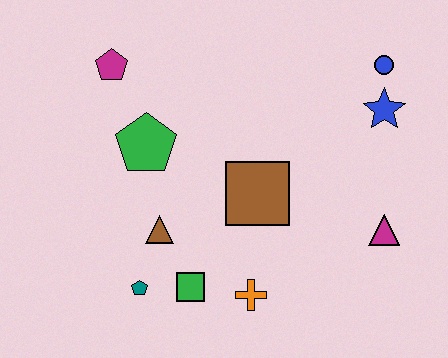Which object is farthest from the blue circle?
The teal pentagon is farthest from the blue circle.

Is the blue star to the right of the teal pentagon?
Yes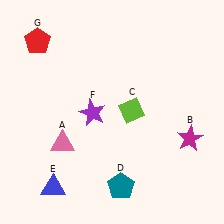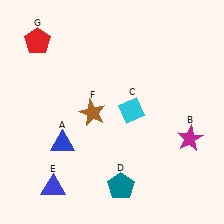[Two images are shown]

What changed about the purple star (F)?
In Image 1, F is purple. In Image 2, it changed to brown.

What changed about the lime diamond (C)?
In Image 1, C is lime. In Image 2, it changed to cyan.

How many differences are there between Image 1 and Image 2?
There are 3 differences between the two images.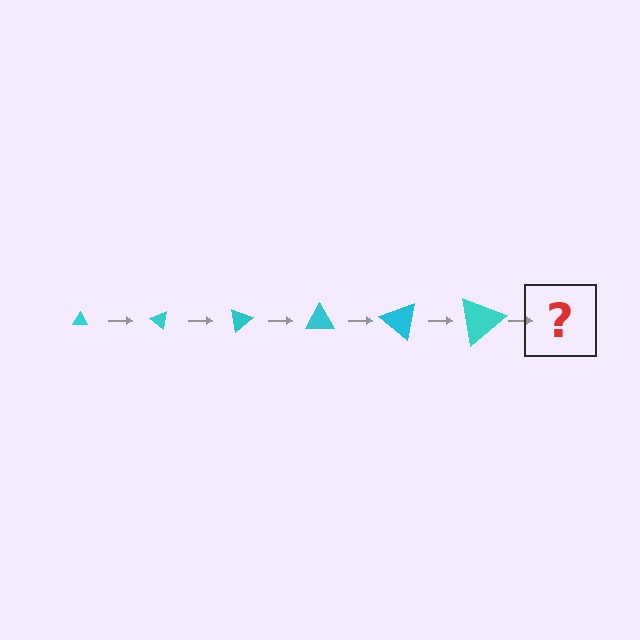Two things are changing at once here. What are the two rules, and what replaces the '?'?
The two rules are that the triangle grows larger each step and it rotates 40 degrees each step. The '?' should be a triangle, larger than the previous one and rotated 240 degrees from the start.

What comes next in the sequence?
The next element should be a triangle, larger than the previous one and rotated 240 degrees from the start.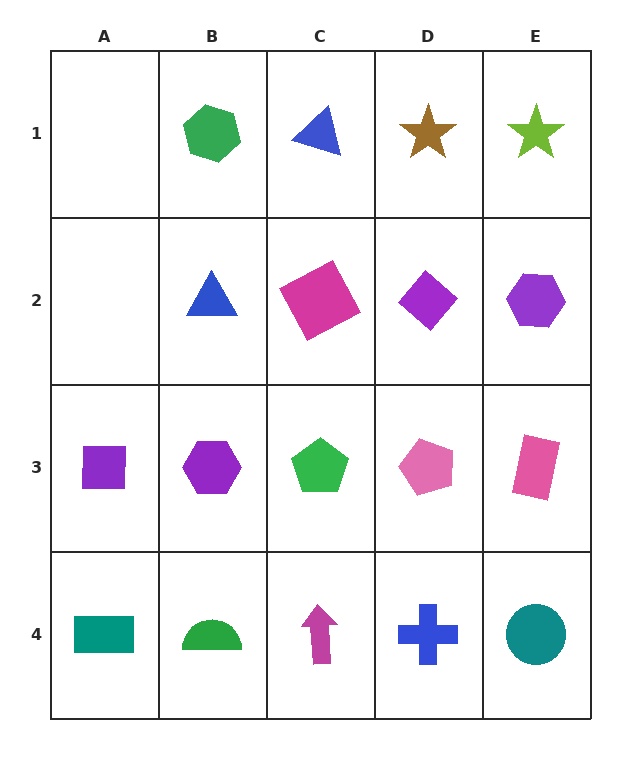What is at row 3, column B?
A purple hexagon.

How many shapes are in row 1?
4 shapes.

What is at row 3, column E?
A pink rectangle.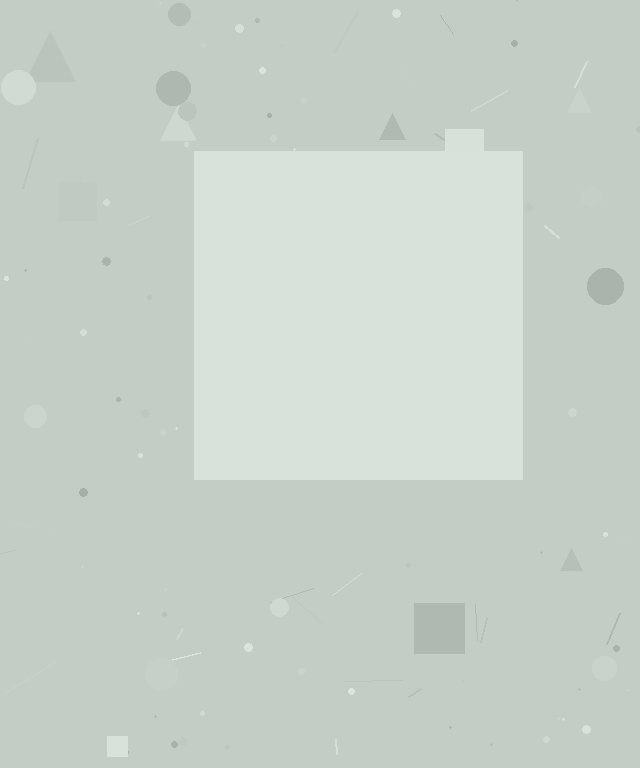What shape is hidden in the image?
A square is hidden in the image.